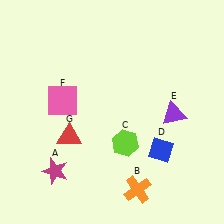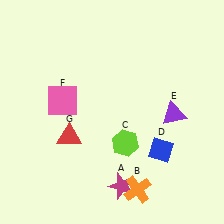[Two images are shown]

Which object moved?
The magenta star (A) moved right.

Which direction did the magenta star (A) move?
The magenta star (A) moved right.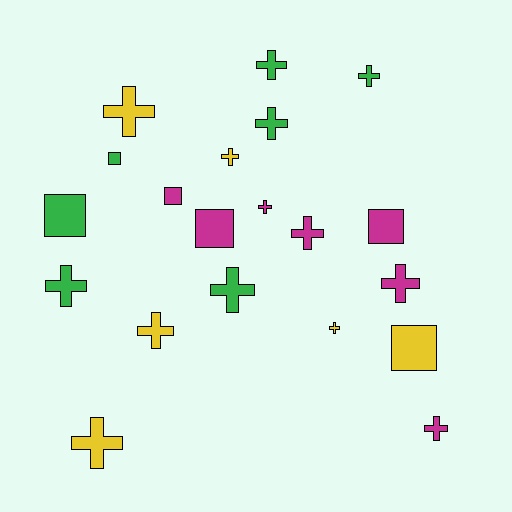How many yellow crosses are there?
There are 5 yellow crosses.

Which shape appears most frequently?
Cross, with 14 objects.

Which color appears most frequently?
Green, with 7 objects.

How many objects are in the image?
There are 20 objects.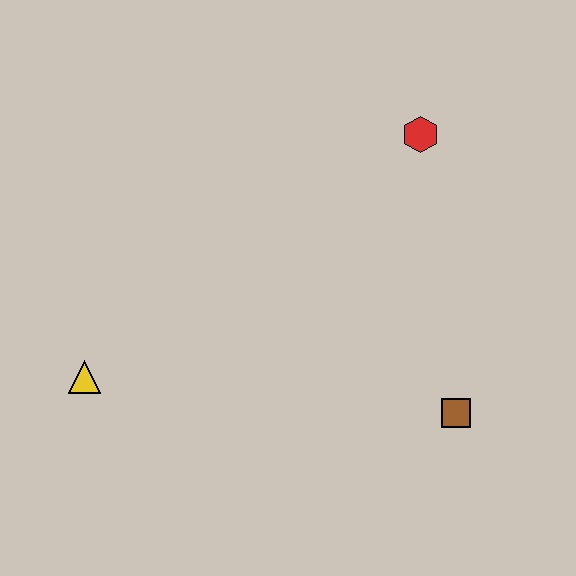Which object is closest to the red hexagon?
The brown square is closest to the red hexagon.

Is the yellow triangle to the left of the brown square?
Yes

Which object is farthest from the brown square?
The yellow triangle is farthest from the brown square.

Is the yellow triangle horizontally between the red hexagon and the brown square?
No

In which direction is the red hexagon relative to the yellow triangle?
The red hexagon is to the right of the yellow triangle.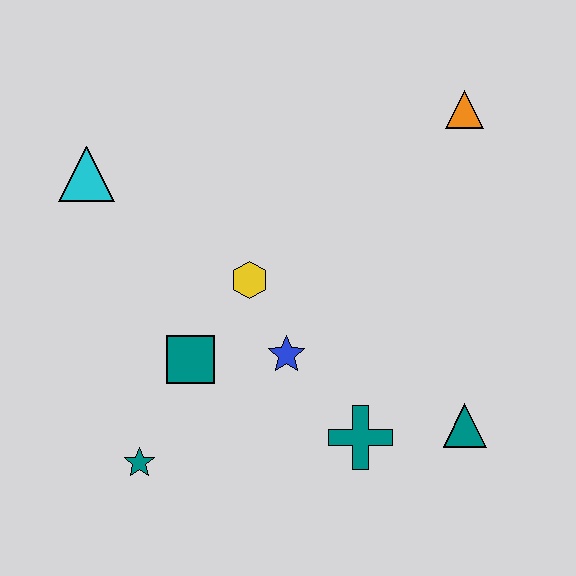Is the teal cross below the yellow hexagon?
Yes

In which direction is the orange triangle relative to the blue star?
The orange triangle is above the blue star.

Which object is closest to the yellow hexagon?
The blue star is closest to the yellow hexagon.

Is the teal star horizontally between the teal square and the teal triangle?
No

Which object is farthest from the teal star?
The orange triangle is farthest from the teal star.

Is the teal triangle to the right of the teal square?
Yes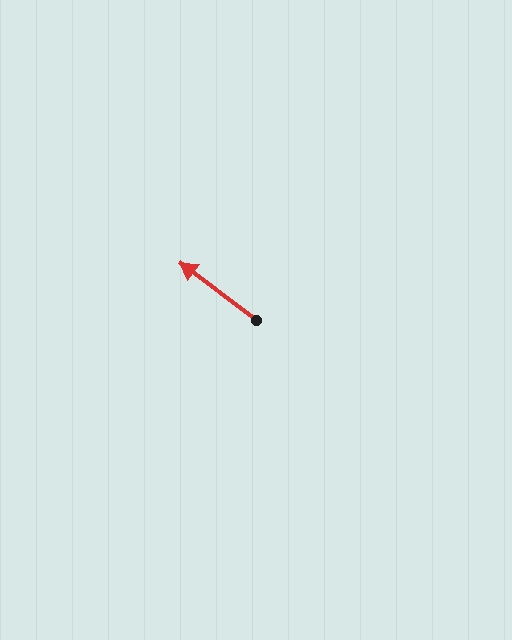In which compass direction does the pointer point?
Northwest.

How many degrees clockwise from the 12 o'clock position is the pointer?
Approximately 307 degrees.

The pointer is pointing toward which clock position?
Roughly 10 o'clock.